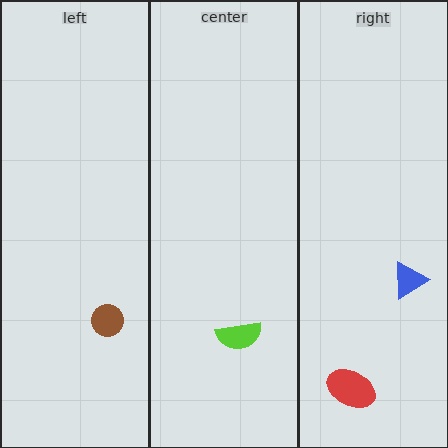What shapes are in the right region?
The blue triangle, the red ellipse.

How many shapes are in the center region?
1.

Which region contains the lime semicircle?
The center region.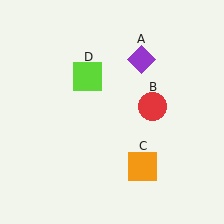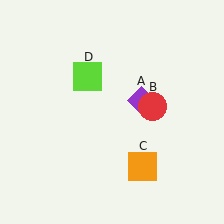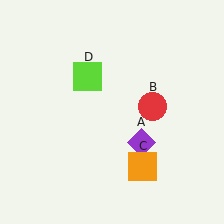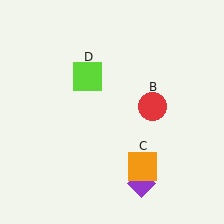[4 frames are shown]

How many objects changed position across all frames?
1 object changed position: purple diamond (object A).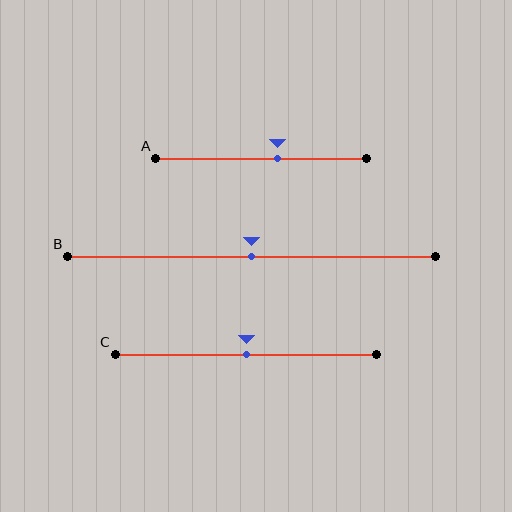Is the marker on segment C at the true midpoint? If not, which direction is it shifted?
Yes, the marker on segment C is at the true midpoint.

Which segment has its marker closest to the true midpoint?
Segment B has its marker closest to the true midpoint.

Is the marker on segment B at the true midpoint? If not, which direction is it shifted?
Yes, the marker on segment B is at the true midpoint.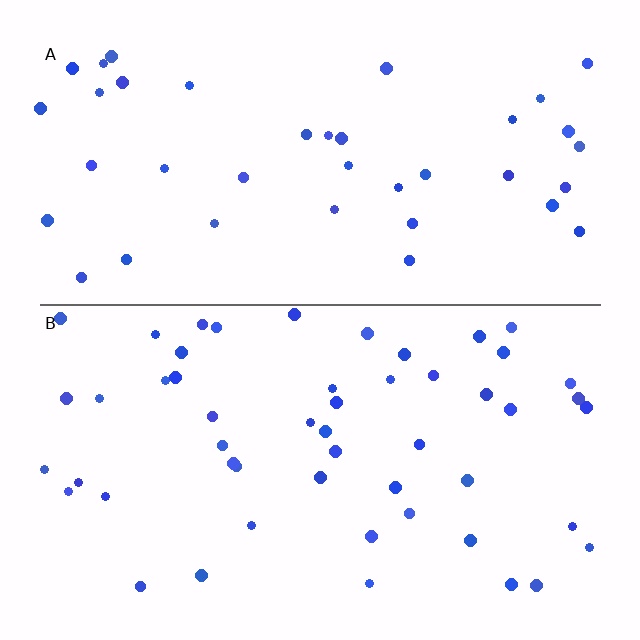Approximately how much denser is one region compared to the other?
Approximately 1.3× — region B over region A.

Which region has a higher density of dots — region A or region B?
B (the bottom).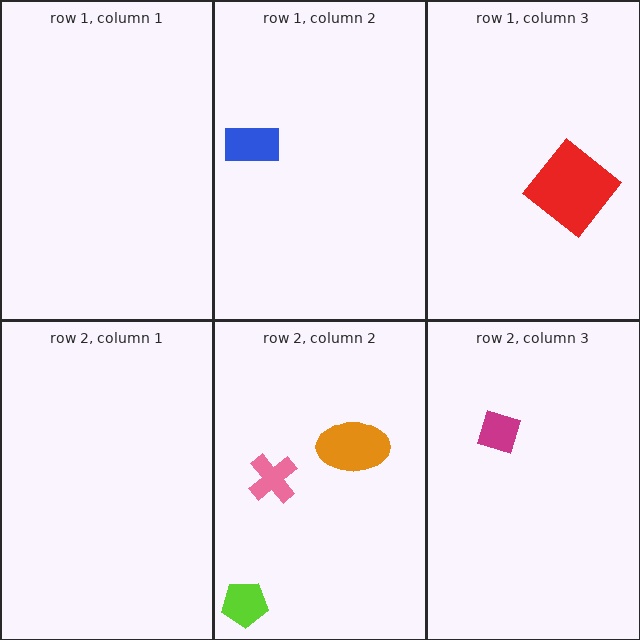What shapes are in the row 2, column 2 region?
The lime pentagon, the orange ellipse, the pink cross.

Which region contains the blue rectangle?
The row 1, column 2 region.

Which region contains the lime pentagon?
The row 2, column 2 region.